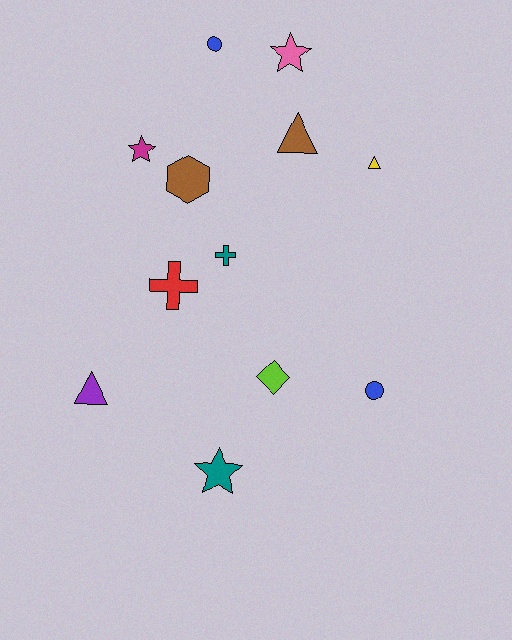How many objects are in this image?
There are 12 objects.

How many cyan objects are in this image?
There are no cyan objects.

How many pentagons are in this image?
There are no pentagons.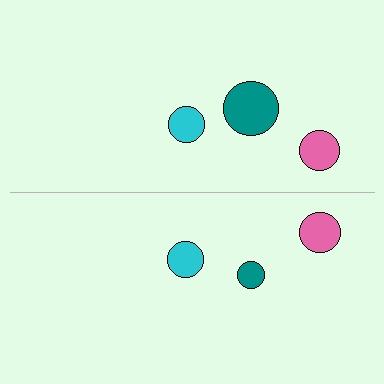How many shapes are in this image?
There are 6 shapes in this image.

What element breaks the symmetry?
The teal circle on the bottom side has a different size than its mirror counterpart.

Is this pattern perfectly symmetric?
No, the pattern is not perfectly symmetric. The teal circle on the bottom side has a different size than its mirror counterpart.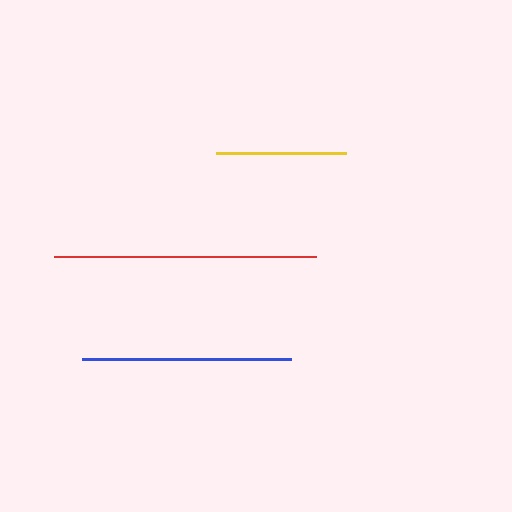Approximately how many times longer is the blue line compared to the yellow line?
The blue line is approximately 1.6 times the length of the yellow line.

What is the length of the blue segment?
The blue segment is approximately 208 pixels long.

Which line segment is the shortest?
The yellow line is the shortest at approximately 130 pixels.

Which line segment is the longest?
The red line is the longest at approximately 262 pixels.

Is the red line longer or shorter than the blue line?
The red line is longer than the blue line.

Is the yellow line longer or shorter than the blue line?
The blue line is longer than the yellow line.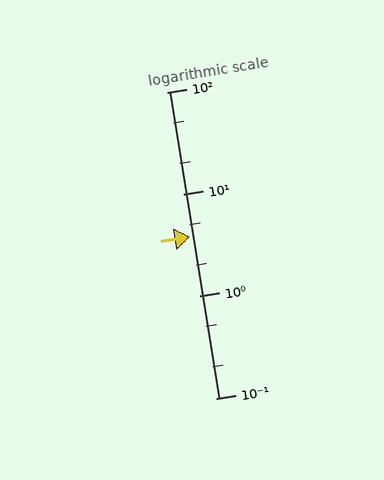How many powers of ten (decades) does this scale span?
The scale spans 3 decades, from 0.1 to 100.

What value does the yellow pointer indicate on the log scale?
The pointer indicates approximately 3.8.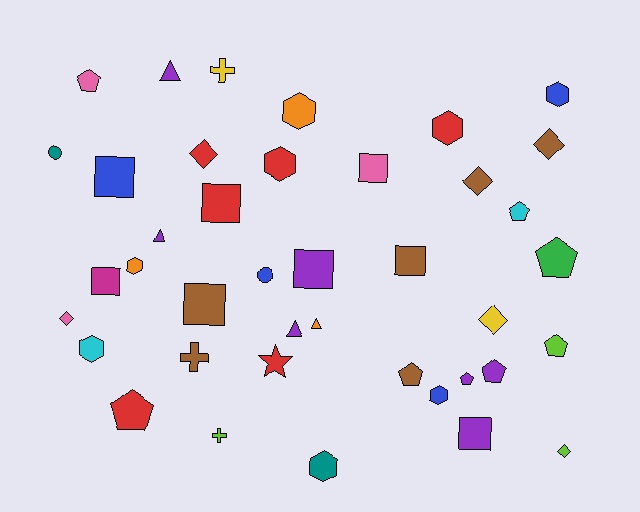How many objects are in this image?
There are 40 objects.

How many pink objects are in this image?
There are 3 pink objects.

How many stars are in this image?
There is 1 star.